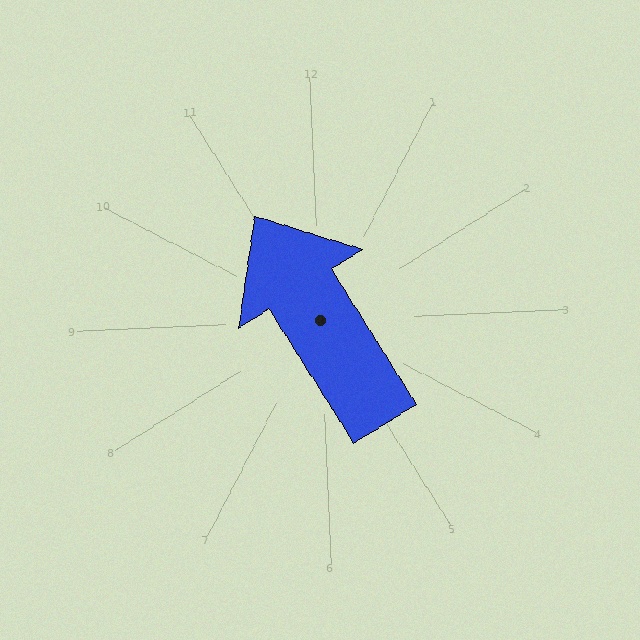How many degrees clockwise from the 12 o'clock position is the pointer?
Approximately 330 degrees.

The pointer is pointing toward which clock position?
Roughly 11 o'clock.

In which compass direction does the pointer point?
Northwest.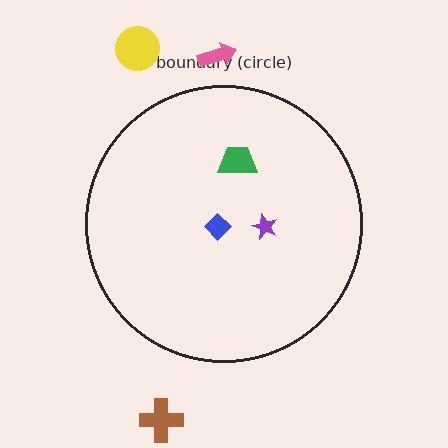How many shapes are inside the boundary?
3 inside, 3 outside.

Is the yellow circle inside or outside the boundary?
Outside.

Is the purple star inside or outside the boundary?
Inside.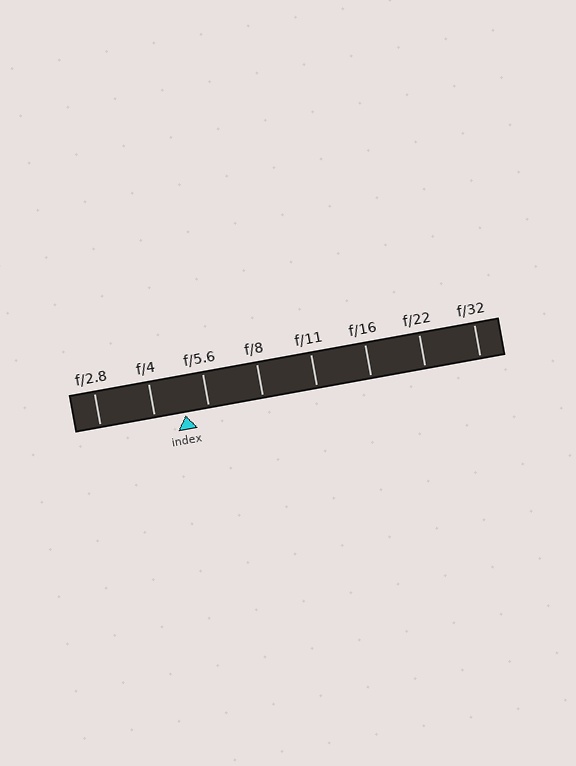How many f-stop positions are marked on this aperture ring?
There are 8 f-stop positions marked.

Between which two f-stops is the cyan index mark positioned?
The index mark is between f/4 and f/5.6.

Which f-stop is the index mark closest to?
The index mark is closest to f/5.6.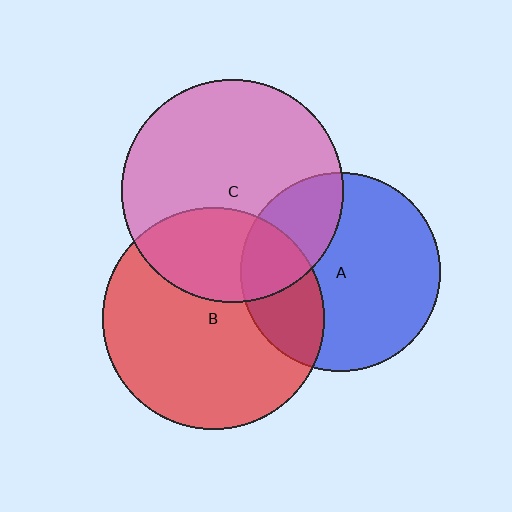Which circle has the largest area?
Circle C (pink).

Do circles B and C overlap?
Yes.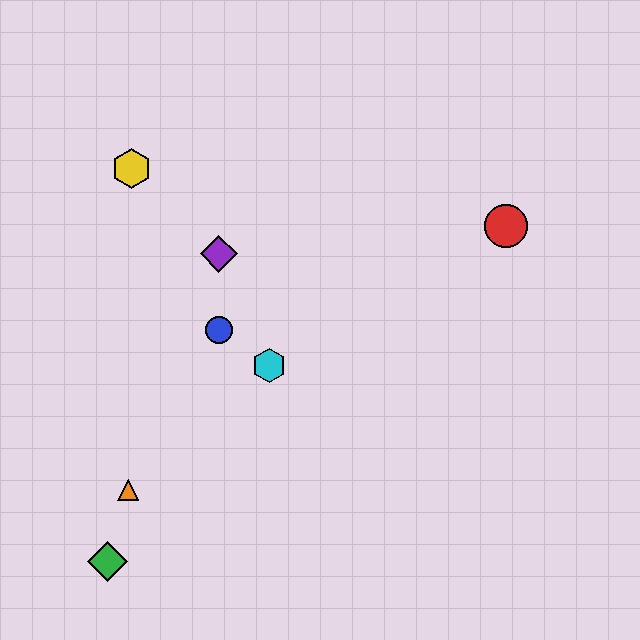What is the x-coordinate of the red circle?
The red circle is at x≈506.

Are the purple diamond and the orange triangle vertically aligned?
No, the purple diamond is at x≈219 and the orange triangle is at x≈128.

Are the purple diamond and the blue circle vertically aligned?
Yes, both are at x≈219.